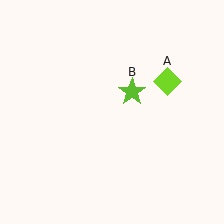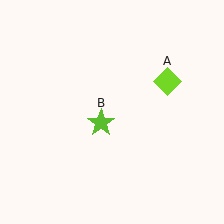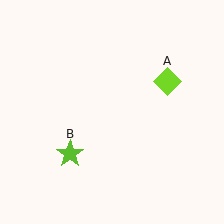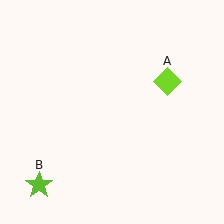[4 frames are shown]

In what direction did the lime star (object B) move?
The lime star (object B) moved down and to the left.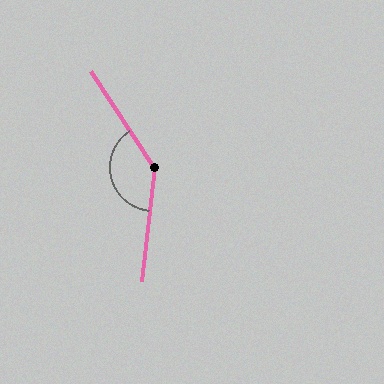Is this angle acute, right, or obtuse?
It is obtuse.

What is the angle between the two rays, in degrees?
Approximately 141 degrees.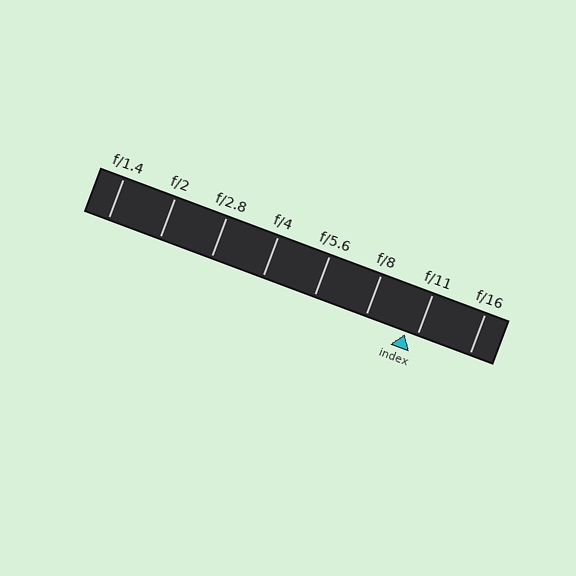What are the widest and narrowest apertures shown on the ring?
The widest aperture shown is f/1.4 and the narrowest is f/16.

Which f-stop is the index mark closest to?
The index mark is closest to f/11.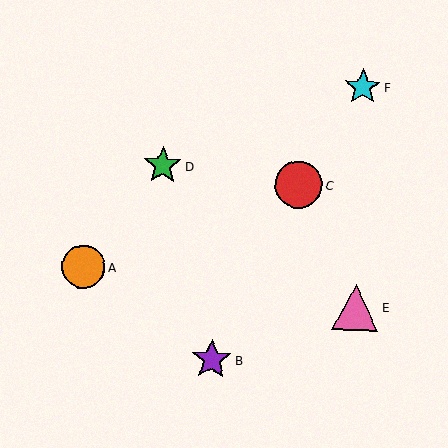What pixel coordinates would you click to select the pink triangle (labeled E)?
Click at (355, 307) to select the pink triangle E.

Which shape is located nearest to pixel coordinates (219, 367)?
The purple star (labeled B) at (212, 360) is nearest to that location.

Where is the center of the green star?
The center of the green star is at (163, 165).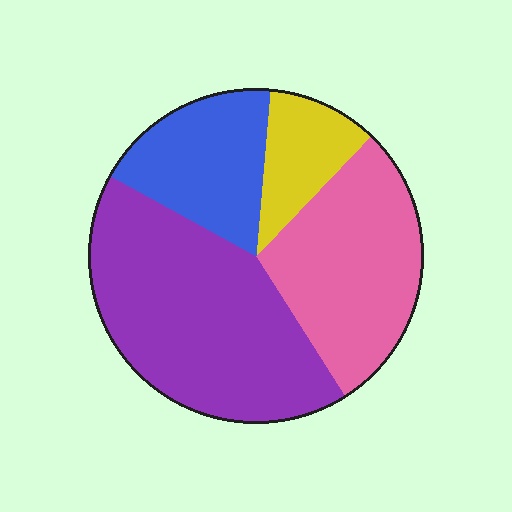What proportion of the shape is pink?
Pink takes up about one quarter (1/4) of the shape.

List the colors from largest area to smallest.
From largest to smallest: purple, pink, blue, yellow.